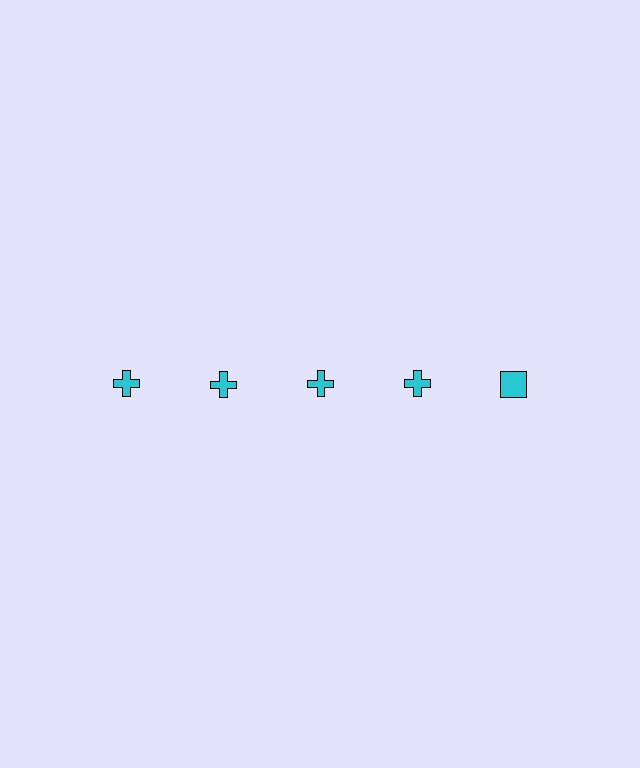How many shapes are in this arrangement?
There are 5 shapes arranged in a grid pattern.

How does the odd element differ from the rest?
It has a different shape: square instead of cross.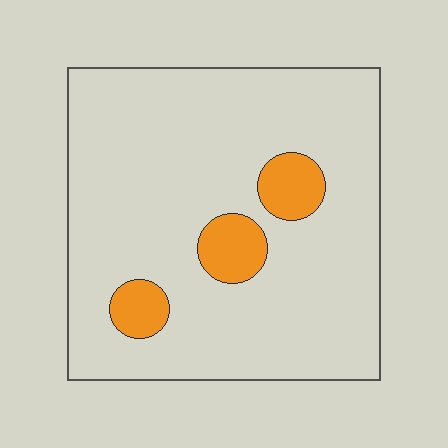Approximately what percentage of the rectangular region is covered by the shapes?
Approximately 10%.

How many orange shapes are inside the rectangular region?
3.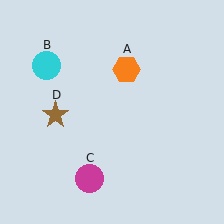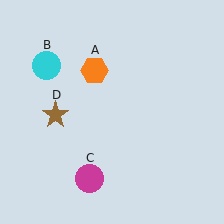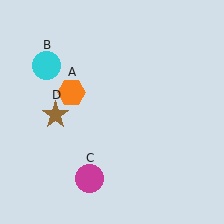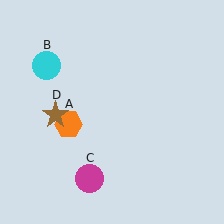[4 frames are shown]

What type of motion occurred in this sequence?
The orange hexagon (object A) rotated counterclockwise around the center of the scene.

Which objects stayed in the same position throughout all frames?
Cyan circle (object B) and magenta circle (object C) and brown star (object D) remained stationary.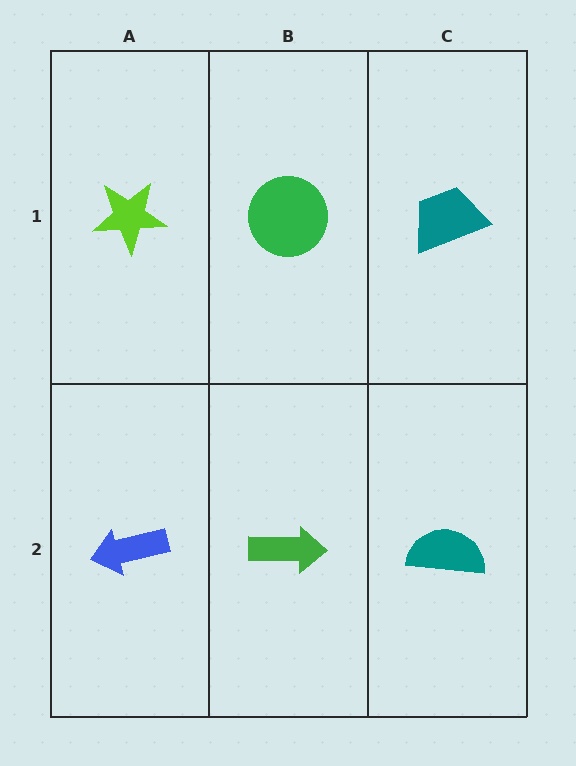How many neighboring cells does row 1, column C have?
2.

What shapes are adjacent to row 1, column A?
A blue arrow (row 2, column A), a green circle (row 1, column B).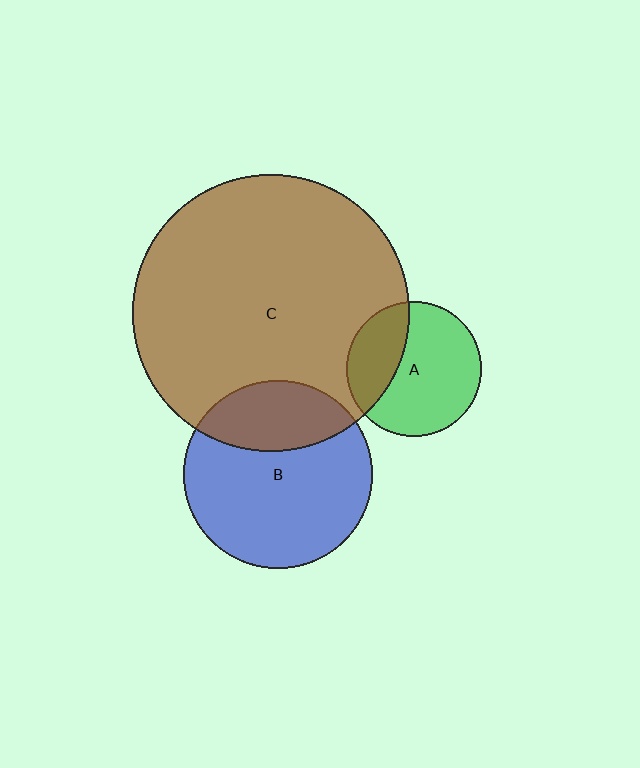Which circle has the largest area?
Circle C (brown).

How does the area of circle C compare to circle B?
Approximately 2.2 times.